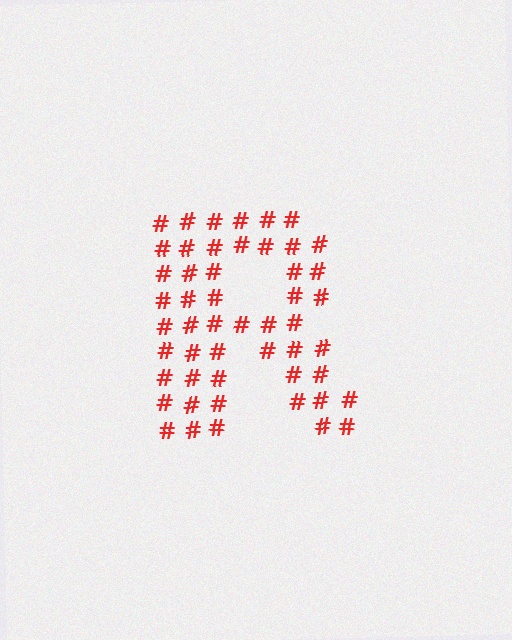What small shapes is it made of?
It is made of small hash symbols.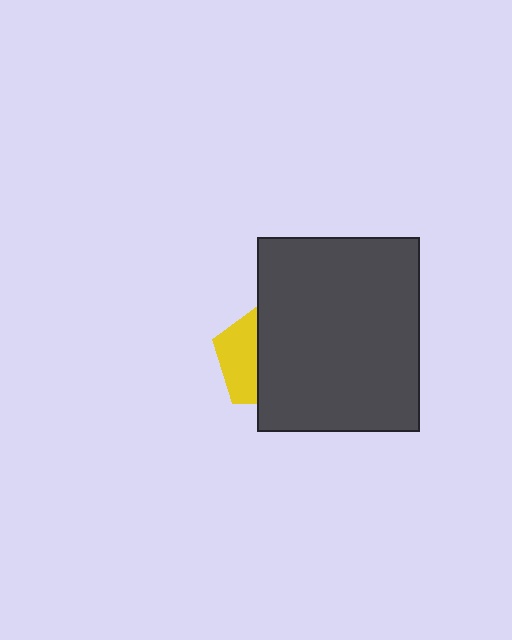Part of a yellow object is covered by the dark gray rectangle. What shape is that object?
It is a pentagon.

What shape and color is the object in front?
The object in front is a dark gray rectangle.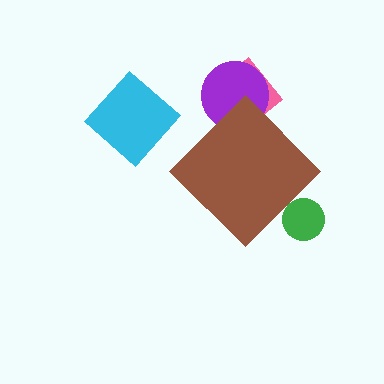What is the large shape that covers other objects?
A brown diamond.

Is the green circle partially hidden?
Yes, the green circle is partially hidden behind the brown diamond.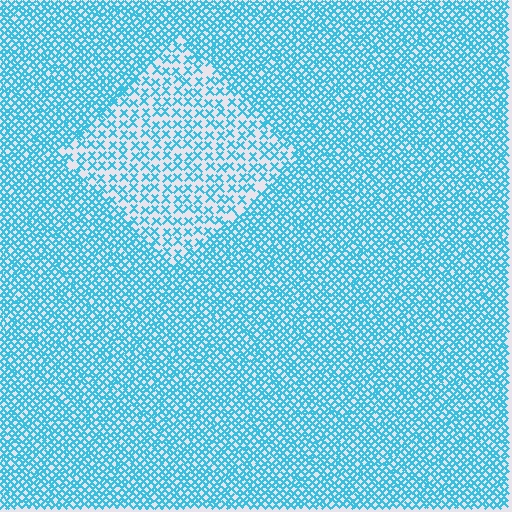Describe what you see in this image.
The image contains small cyan elements arranged at two different densities. A diamond-shaped region is visible where the elements are less densely packed than the surrounding area.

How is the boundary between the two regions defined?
The boundary is defined by a change in element density (approximately 2.1x ratio). All elements are the same color, size, and shape.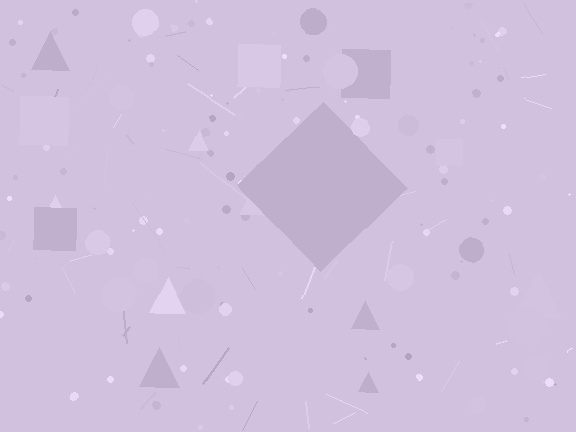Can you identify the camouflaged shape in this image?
The camouflaged shape is a diamond.